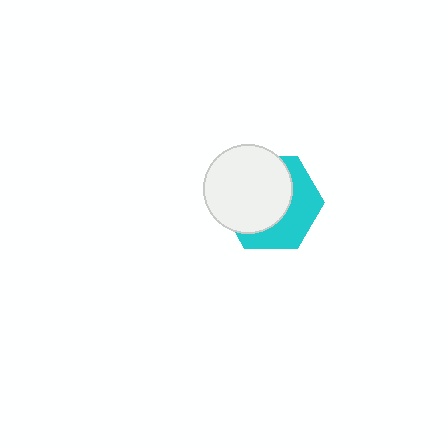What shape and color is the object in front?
The object in front is a white circle.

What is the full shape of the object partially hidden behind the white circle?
The partially hidden object is a cyan hexagon.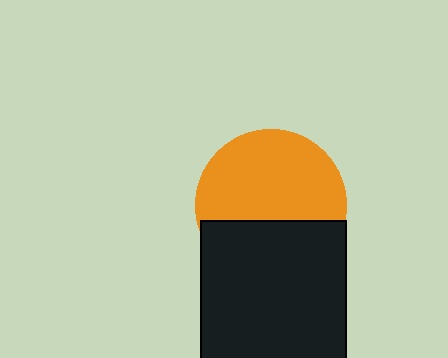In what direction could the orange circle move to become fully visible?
The orange circle could move up. That would shift it out from behind the black square entirely.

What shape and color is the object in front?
The object in front is a black square.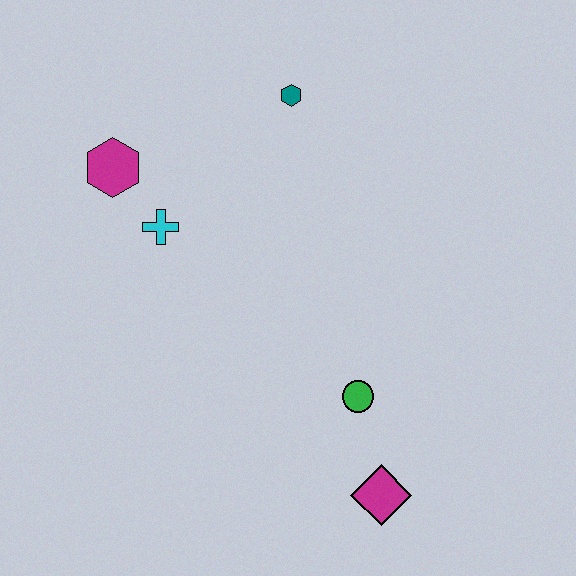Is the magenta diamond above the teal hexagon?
No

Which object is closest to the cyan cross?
The magenta hexagon is closest to the cyan cross.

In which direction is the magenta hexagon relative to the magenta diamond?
The magenta hexagon is above the magenta diamond.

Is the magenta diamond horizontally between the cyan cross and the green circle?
No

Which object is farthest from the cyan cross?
The magenta diamond is farthest from the cyan cross.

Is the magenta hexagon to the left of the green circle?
Yes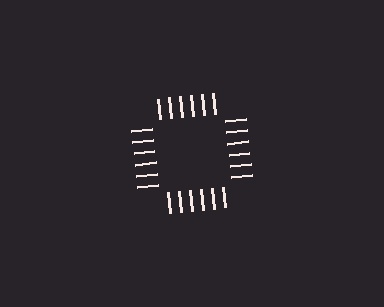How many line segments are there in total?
24 — 6 along each of the 4 edges.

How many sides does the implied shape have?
4 sides — the line-ends trace a square.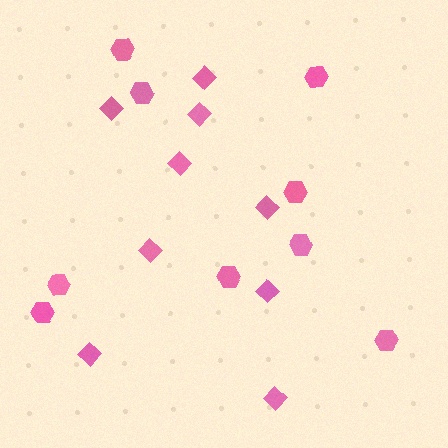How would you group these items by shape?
There are 2 groups: one group of hexagons (9) and one group of diamonds (9).